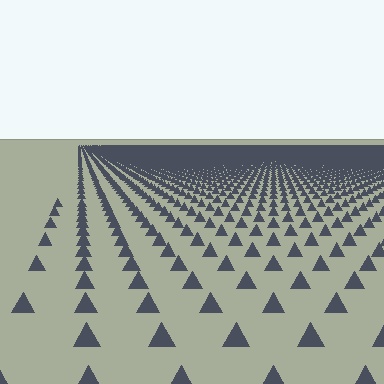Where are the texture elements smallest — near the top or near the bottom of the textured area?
Near the top.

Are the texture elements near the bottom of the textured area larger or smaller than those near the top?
Larger. Near the bottom, elements are closer to the viewer and appear at a bigger on-screen size.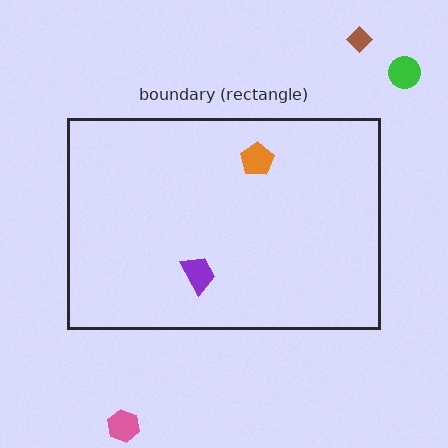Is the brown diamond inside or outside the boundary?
Outside.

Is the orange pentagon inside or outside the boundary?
Inside.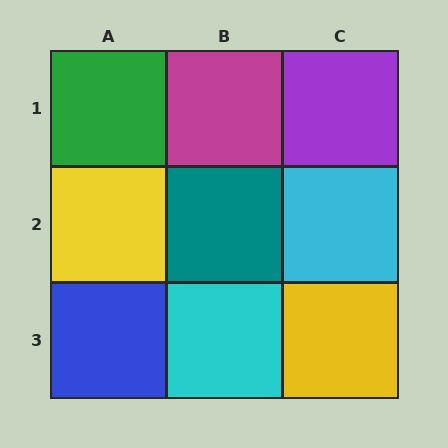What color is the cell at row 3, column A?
Blue.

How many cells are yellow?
2 cells are yellow.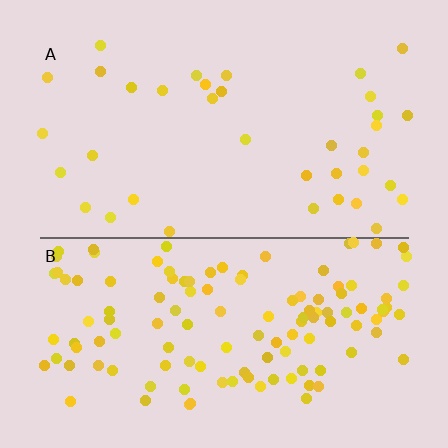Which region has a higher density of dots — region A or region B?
B (the bottom).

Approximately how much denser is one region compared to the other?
Approximately 3.4× — region B over region A.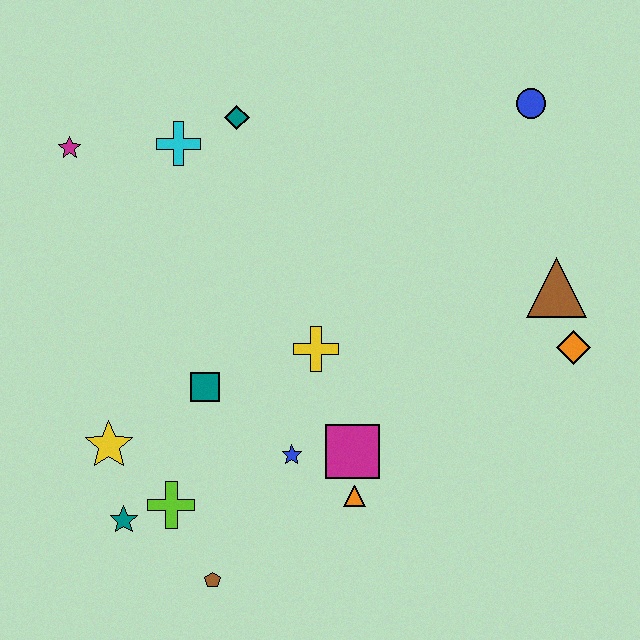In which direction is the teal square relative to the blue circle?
The teal square is to the left of the blue circle.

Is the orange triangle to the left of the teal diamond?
No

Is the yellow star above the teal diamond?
No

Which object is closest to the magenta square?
The orange triangle is closest to the magenta square.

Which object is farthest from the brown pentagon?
The blue circle is farthest from the brown pentagon.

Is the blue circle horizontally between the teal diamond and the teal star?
No